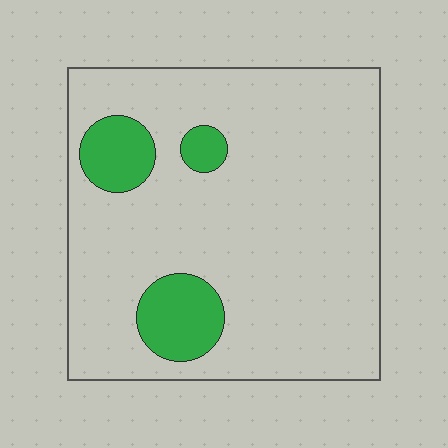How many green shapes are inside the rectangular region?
3.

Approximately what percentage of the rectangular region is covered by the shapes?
Approximately 15%.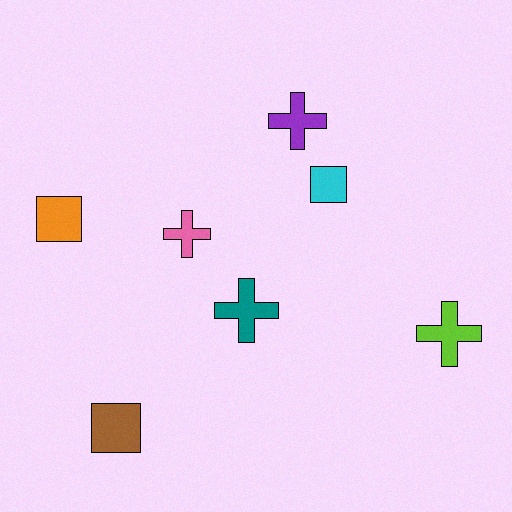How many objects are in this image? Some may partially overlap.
There are 7 objects.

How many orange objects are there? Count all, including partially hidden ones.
There is 1 orange object.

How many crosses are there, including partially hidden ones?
There are 4 crosses.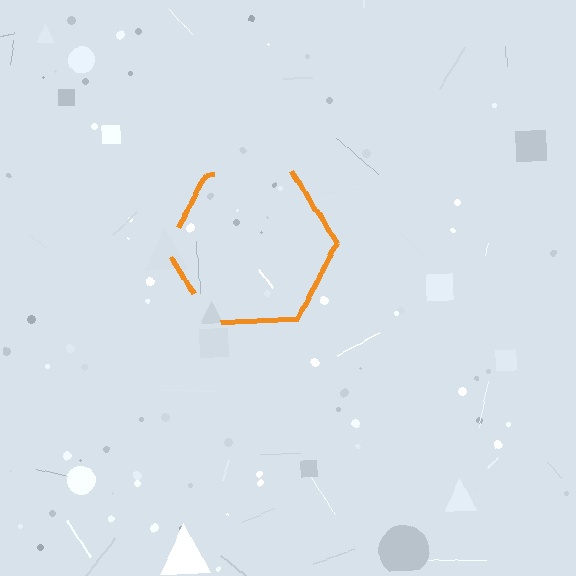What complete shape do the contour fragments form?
The contour fragments form a hexagon.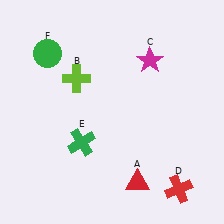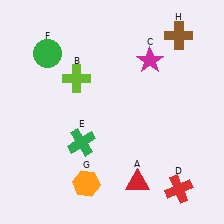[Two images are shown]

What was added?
An orange hexagon (G), a brown cross (H) were added in Image 2.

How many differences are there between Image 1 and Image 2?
There are 2 differences between the two images.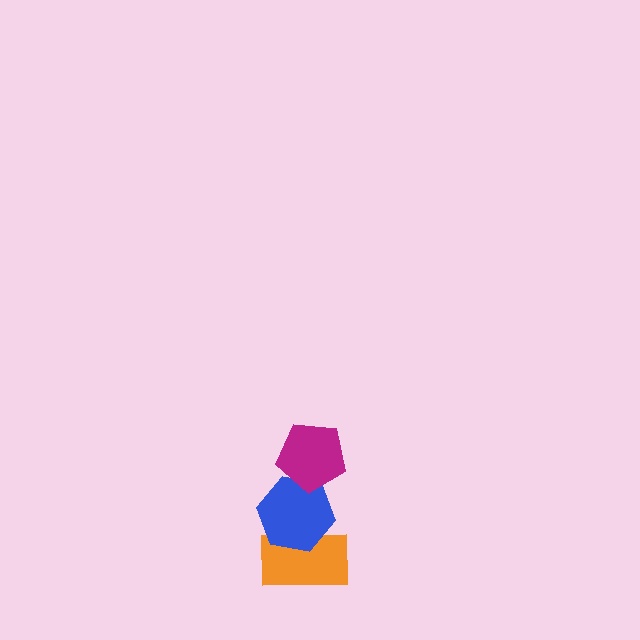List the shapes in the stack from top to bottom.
From top to bottom: the magenta pentagon, the blue hexagon, the orange rectangle.